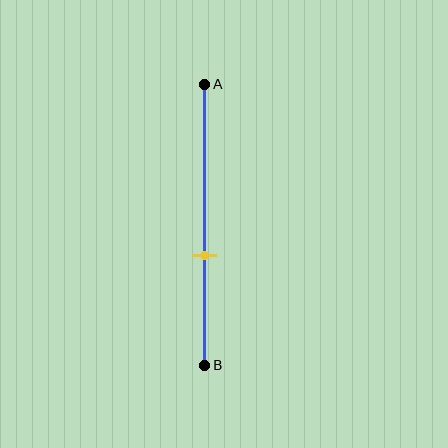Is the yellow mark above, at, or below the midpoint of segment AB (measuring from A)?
The yellow mark is below the midpoint of segment AB.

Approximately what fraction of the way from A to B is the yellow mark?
The yellow mark is approximately 60% of the way from A to B.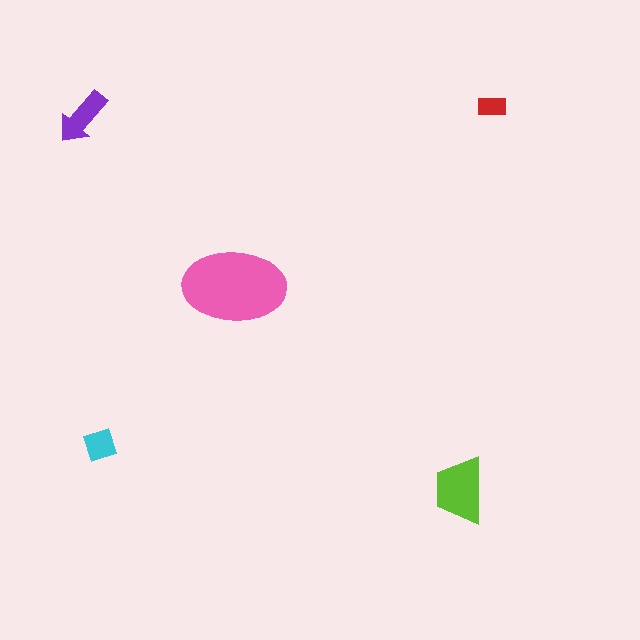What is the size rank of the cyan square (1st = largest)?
4th.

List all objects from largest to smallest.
The pink ellipse, the lime trapezoid, the purple arrow, the cyan square, the red rectangle.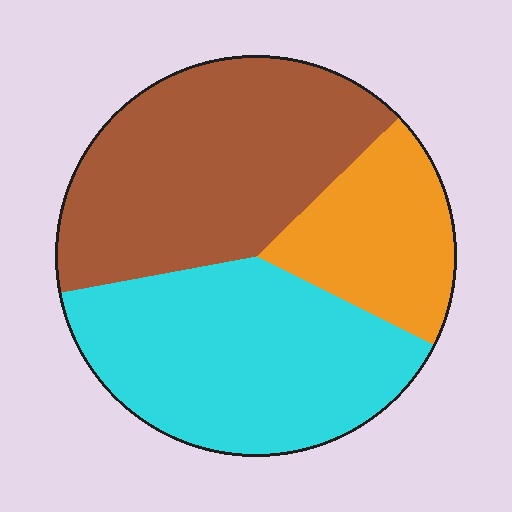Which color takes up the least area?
Orange, at roughly 20%.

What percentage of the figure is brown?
Brown covers about 40% of the figure.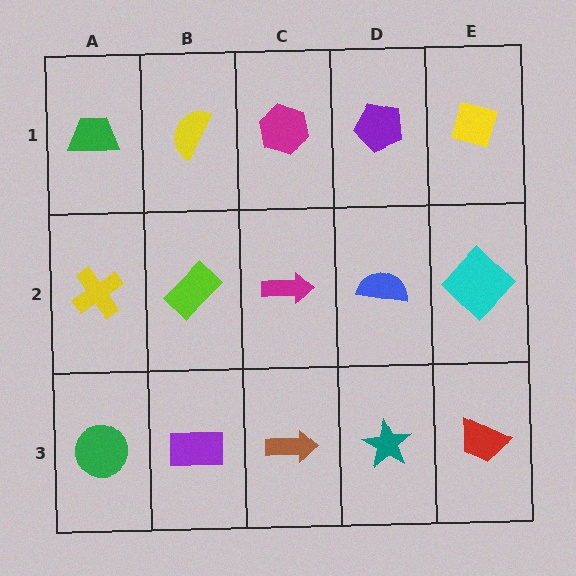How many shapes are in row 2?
5 shapes.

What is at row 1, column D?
A purple pentagon.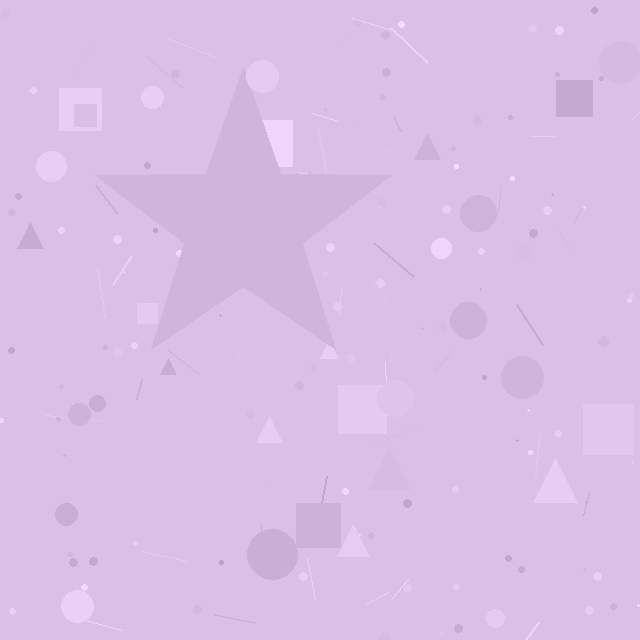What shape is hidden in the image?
A star is hidden in the image.